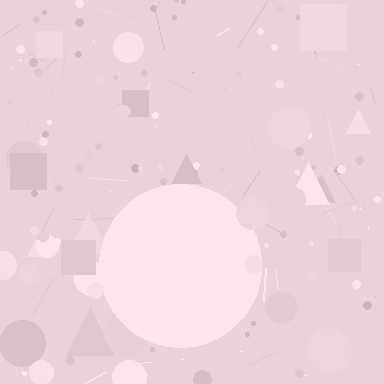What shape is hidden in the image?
A circle is hidden in the image.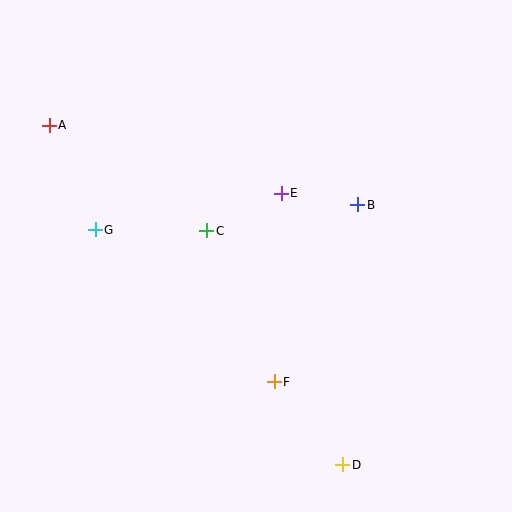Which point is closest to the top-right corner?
Point B is closest to the top-right corner.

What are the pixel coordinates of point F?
Point F is at (274, 382).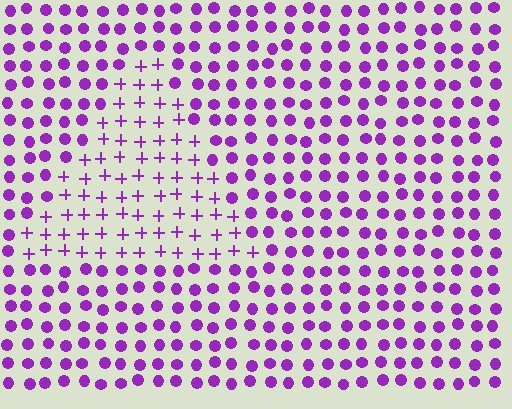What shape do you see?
I see a triangle.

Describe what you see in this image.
The image is filled with small purple elements arranged in a uniform grid. A triangle-shaped region contains plus signs, while the surrounding area contains circles. The boundary is defined purely by the change in element shape.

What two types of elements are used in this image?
The image uses plus signs inside the triangle region and circles outside it.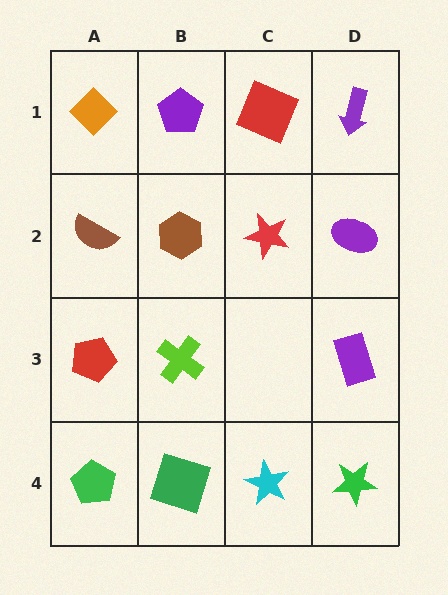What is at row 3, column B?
A lime cross.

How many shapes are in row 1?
4 shapes.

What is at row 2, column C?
A red star.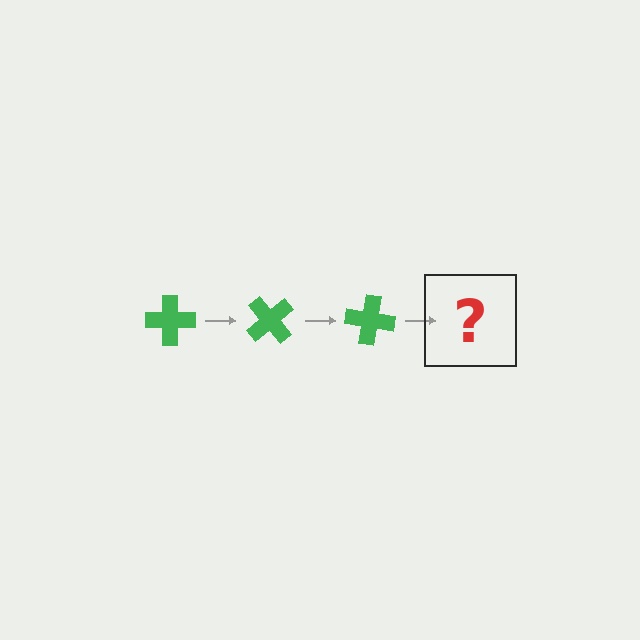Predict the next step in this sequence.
The next step is a green cross rotated 150 degrees.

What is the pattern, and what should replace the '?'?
The pattern is that the cross rotates 50 degrees each step. The '?' should be a green cross rotated 150 degrees.